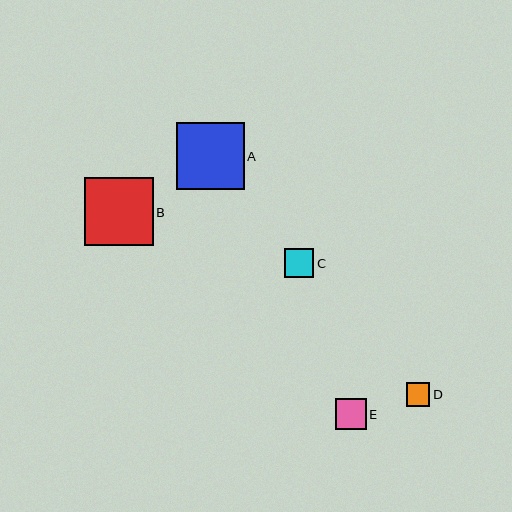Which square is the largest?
Square B is the largest with a size of approximately 68 pixels.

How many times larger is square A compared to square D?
Square A is approximately 2.8 times the size of square D.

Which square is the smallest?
Square D is the smallest with a size of approximately 24 pixels.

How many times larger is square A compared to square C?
Square A is approximately 2.3 times the size of square C.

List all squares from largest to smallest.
From largest to smallest: B, A, E, C, D.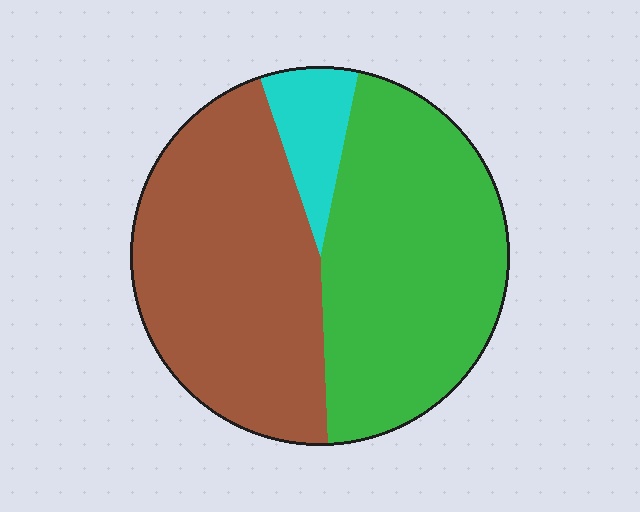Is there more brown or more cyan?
Brown.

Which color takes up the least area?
Cyan, at roughly 10%.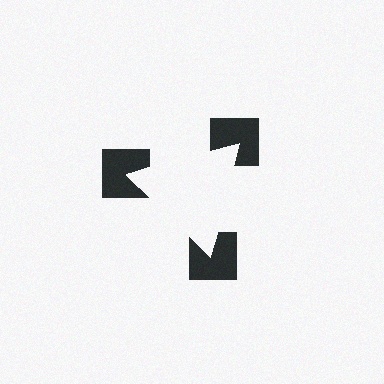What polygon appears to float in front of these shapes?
An illusory triangle — its edges are inferred from the aligned wedge cuts in the notched squares, not physically drawn.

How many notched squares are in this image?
There are 3 — one at each vertex of the illusory triangle.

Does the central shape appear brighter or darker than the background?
It typically appears slightly brighter than the background, even though no actual brightness change is drawn.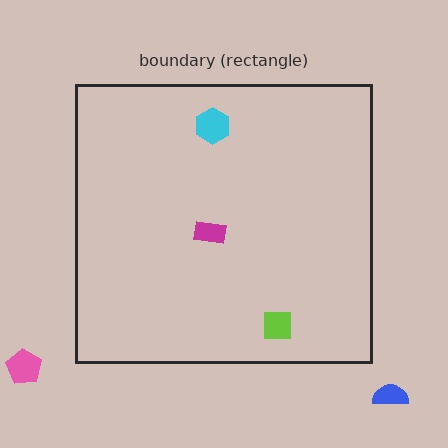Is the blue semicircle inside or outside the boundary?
Outside.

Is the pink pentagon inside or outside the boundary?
Outside.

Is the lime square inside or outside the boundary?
Inside.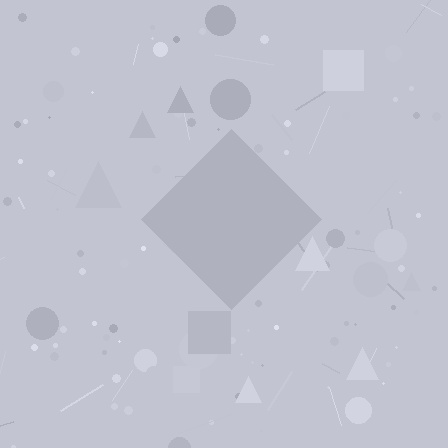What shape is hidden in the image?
A diamond is hidden in the image.